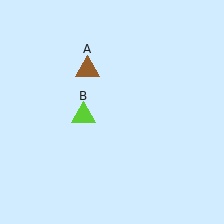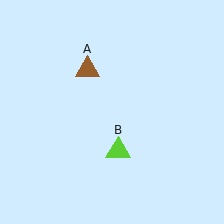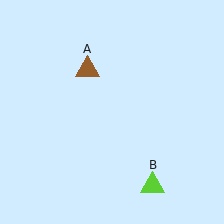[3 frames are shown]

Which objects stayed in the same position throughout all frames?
Brown triangle (object A) remained stationary.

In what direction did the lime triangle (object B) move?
The lime triangle (object B) moved down and to the right.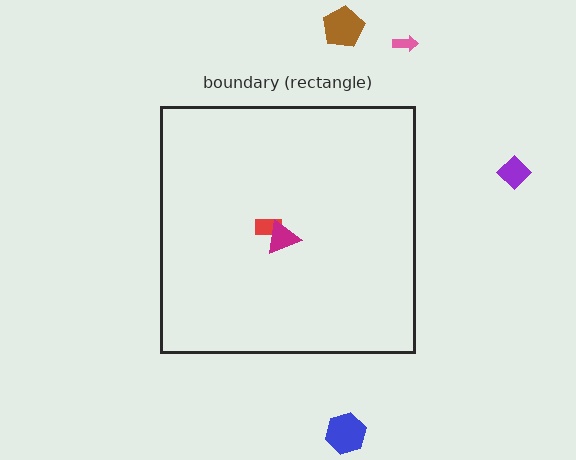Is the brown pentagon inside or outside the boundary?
Outside.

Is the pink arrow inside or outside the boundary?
Outside.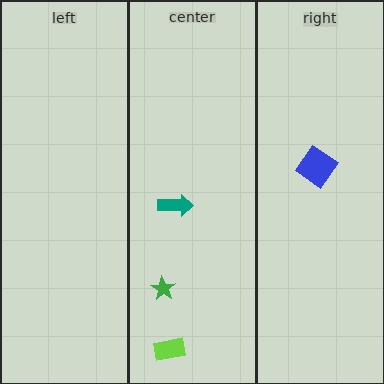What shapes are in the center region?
The lime rectangle, the green star, the teal arrow.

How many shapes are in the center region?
3.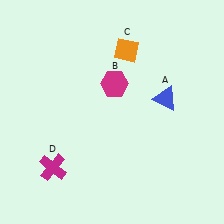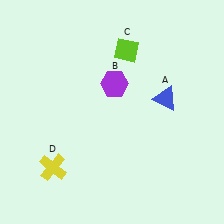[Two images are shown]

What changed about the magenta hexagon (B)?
In Image 1, B is magenta. In Image 2, it changed to purple.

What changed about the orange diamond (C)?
In Image 1, C is orange. In Image 2, it changed to lime.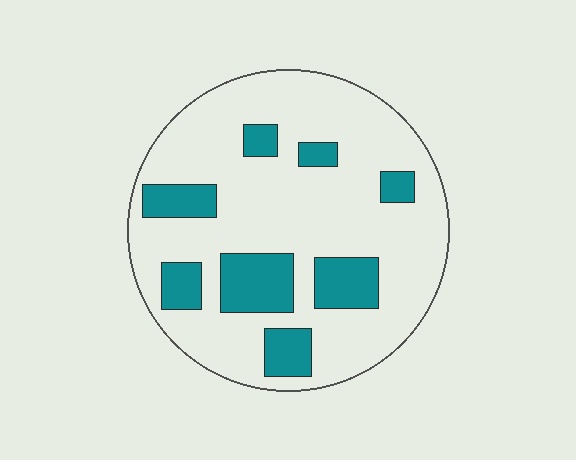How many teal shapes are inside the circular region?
8.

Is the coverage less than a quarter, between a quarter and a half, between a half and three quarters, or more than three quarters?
Less than a quarter.